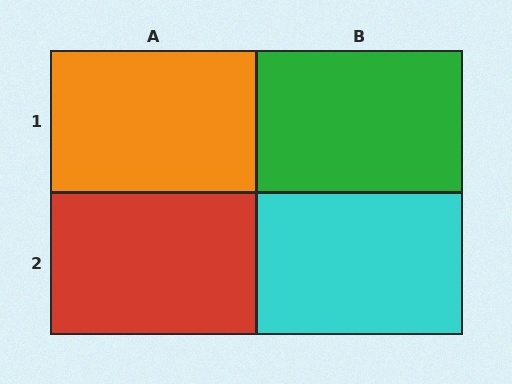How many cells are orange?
1 cell is orange.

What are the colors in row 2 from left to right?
Red, cyan.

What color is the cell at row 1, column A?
Orange.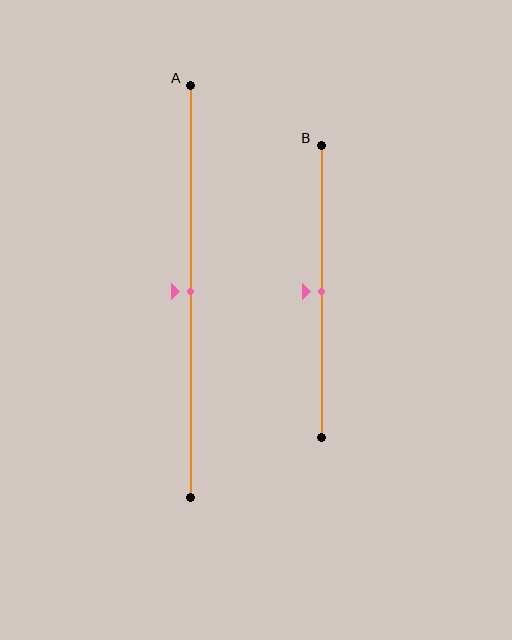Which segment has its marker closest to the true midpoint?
Segment A has its marker closest to the true midpoint.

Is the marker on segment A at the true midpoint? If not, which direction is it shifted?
Yes, the marker on segment A is at the true midpoint.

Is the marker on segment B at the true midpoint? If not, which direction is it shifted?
Yes, the marker on segment B is at the true midpoint.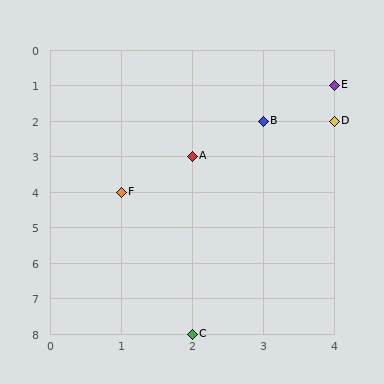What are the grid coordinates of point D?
Point D is at grid coordinates (4, 2).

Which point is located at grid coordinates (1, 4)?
Point F is at (1, 4).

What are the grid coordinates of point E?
Point E is at grid coordinates (4, 1).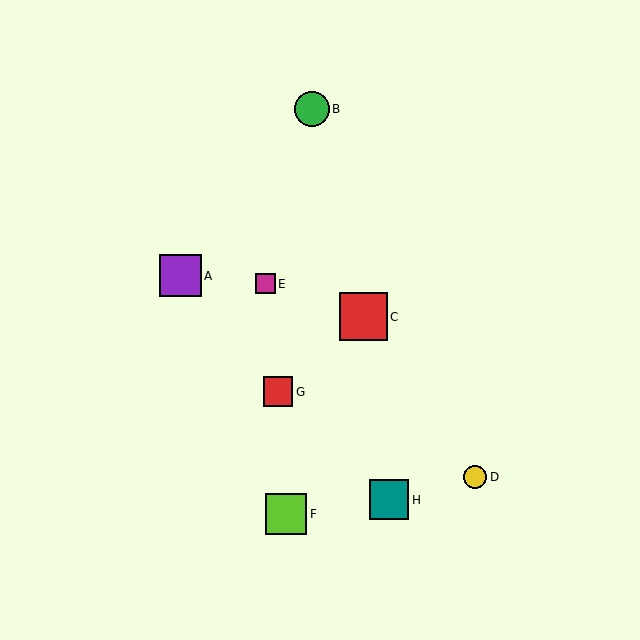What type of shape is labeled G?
Shape G is a red square.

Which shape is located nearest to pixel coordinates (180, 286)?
The purple square (labeled A) at (181, 276) is nearest to that location.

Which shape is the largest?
The red square (labeled C) is the largest.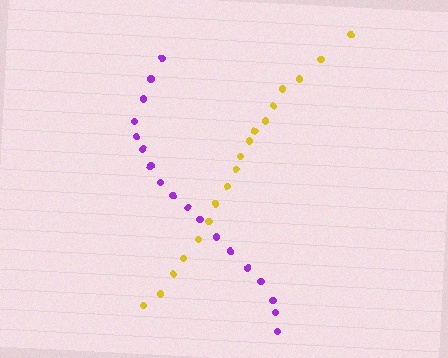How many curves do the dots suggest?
There are 2 distinct paths.